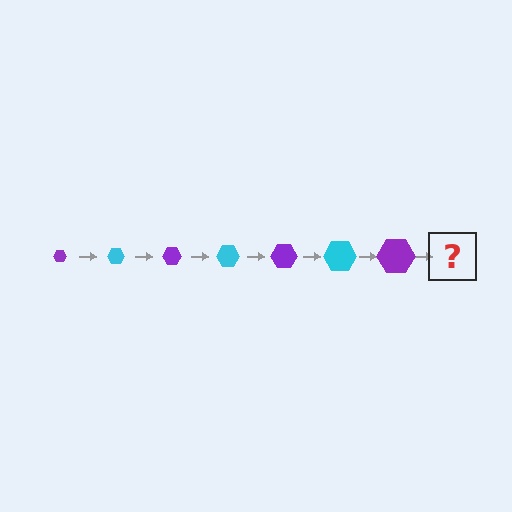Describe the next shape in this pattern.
It should be a cyan hexagon, larger than the previous one.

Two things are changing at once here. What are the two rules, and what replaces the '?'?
The two rules are that the hexagon grows larger each step and the color cycles through purple and cyan. The '?' should be a cyan hexagon, larger than the previous one.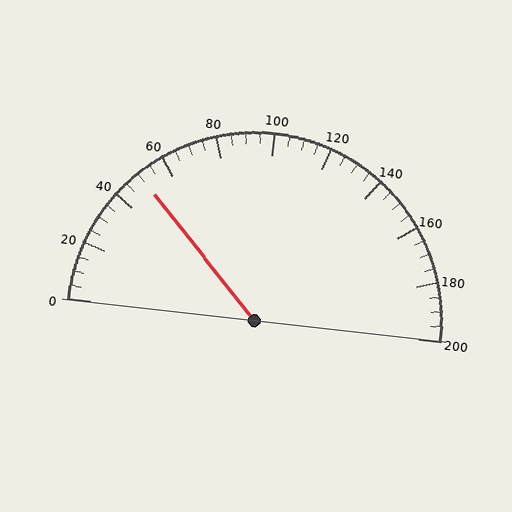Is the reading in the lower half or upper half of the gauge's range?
The reading is in the lower half of the range (0 to 200).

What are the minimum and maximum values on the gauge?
The gauge ranges from 0 to 200.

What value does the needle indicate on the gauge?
The needle indicates approximately 50.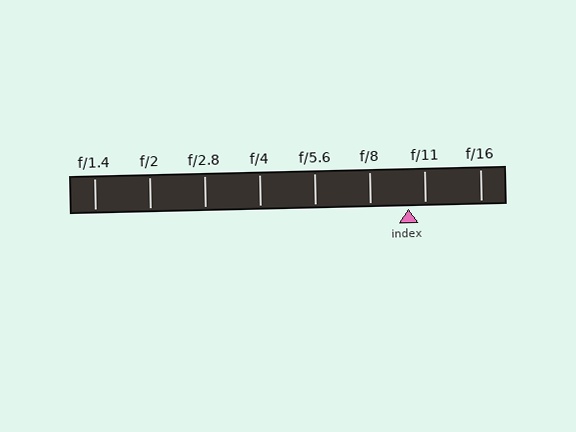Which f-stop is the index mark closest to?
The index mark is closest to f/11.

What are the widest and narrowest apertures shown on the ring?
The widest aperture shown is f/1.4 and the narrowest is f/16.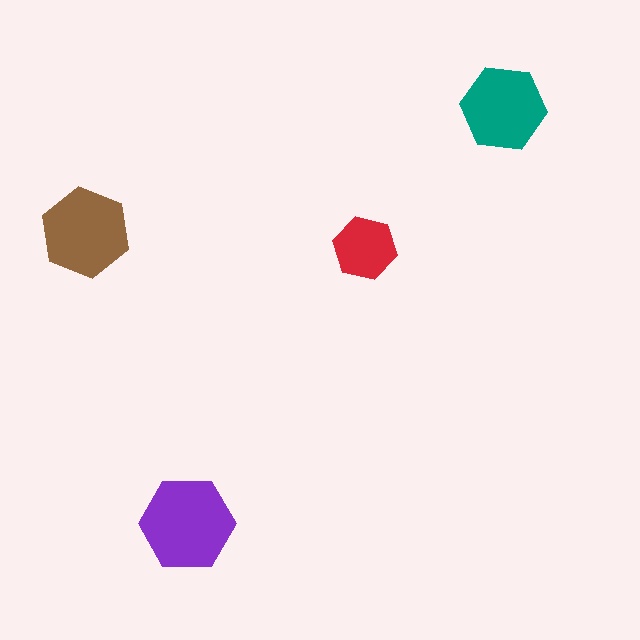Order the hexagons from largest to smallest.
the purple one, the brown one, the teal one, the red one.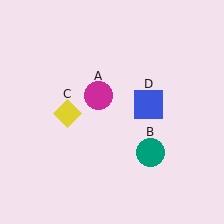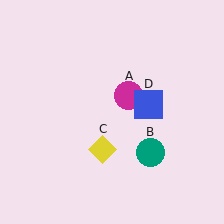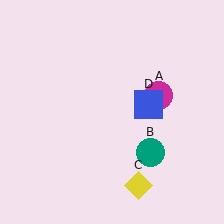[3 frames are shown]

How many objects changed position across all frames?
2 objects changed position: magenta circle (object A), yellow diamond (object C).